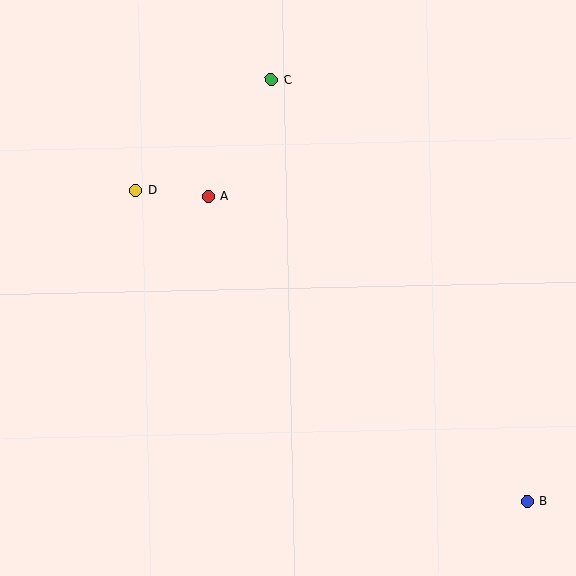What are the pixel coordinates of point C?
Point C is at (271, 80).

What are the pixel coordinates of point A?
Point A is at (208, 196).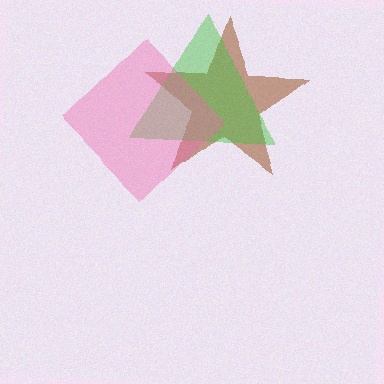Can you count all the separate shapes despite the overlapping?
Yes, there are 3 separate shapes.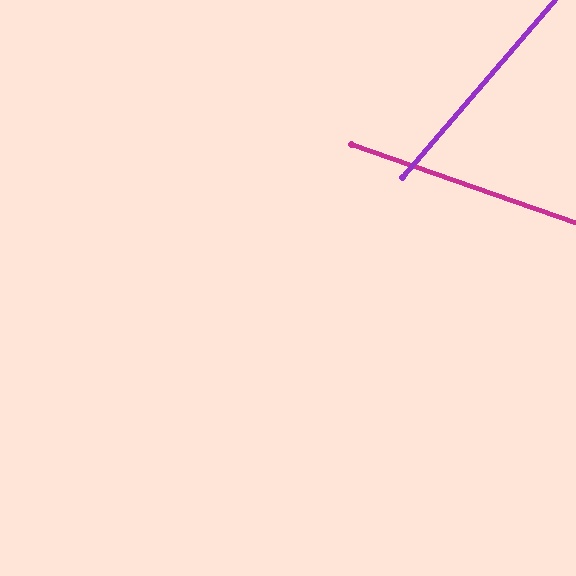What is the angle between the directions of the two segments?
Approximately 68 degrees.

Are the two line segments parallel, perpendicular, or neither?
Neither parallel nor perpendicular — they differ by about 68°.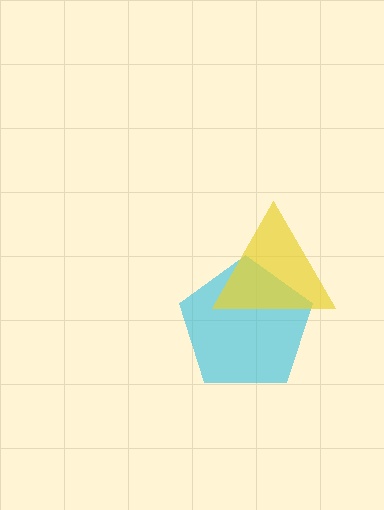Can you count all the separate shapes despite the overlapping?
Yes, there are 2 separate shapes.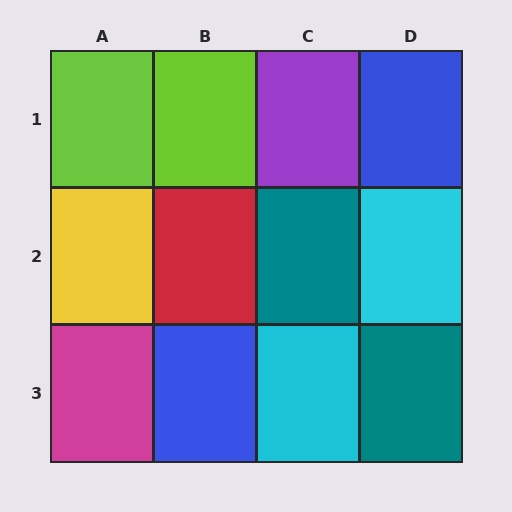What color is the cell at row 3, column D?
Teal.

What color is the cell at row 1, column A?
Lime.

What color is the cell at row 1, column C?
Purple.